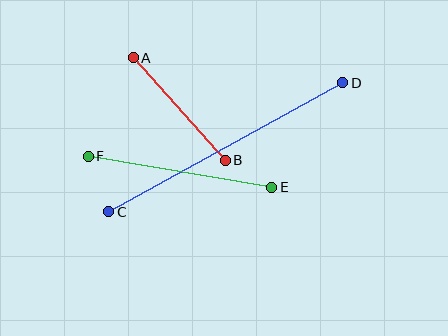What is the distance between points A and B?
The distance is approximately 138 pixels.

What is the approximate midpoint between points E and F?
The midpoint is at approximately (180, 172) pixels.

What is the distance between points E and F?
The distance is approximately 186 pixels.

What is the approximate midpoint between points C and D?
The midpoint is at approximately (226, 147) pixels.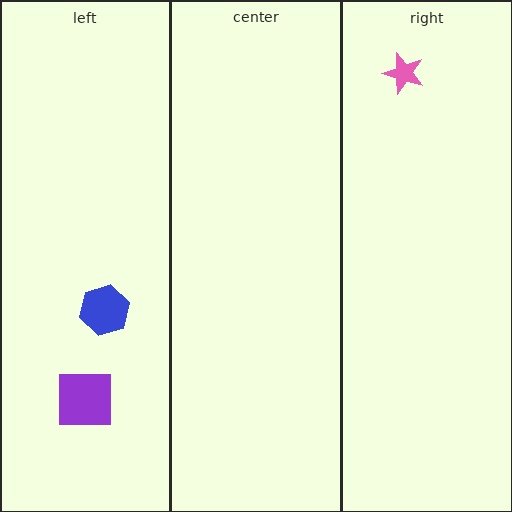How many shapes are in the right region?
1.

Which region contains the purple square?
The left region.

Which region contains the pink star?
The right region.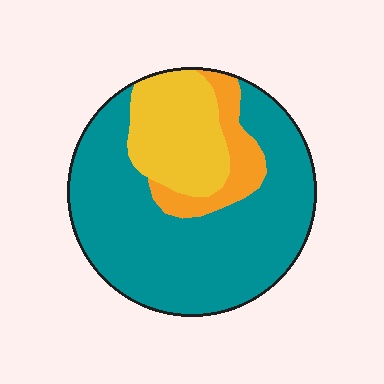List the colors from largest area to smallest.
From largest to smallest: teal, yellow, orange.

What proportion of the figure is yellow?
Yellow covers 21% of the figure.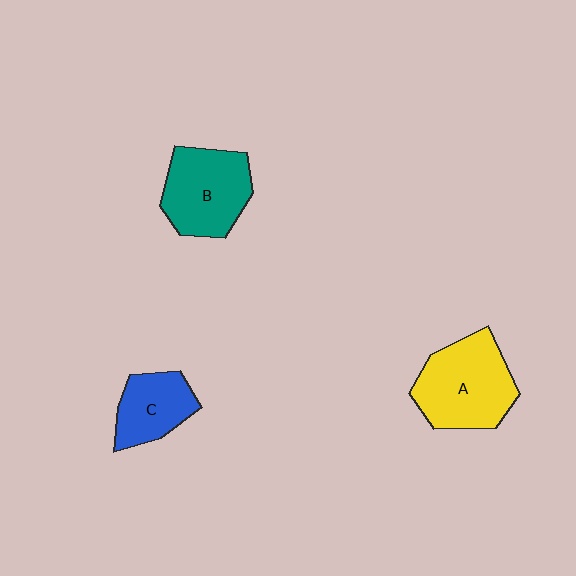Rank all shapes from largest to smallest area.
From largest to smallest: A (yellow), B (teal), C (blue).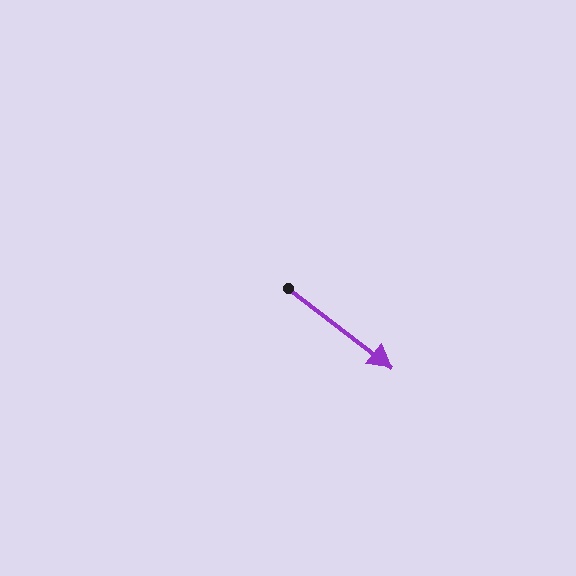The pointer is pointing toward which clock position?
Roughly 4 o'clock.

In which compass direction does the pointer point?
Southeast.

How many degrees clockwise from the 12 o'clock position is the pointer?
Approximately 128 degrees.